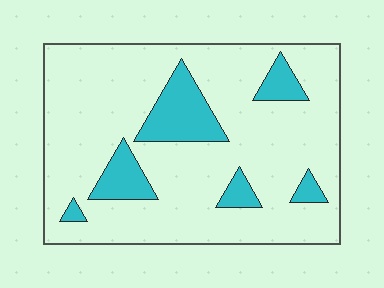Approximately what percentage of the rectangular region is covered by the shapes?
Approximately 15%.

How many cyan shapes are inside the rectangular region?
6.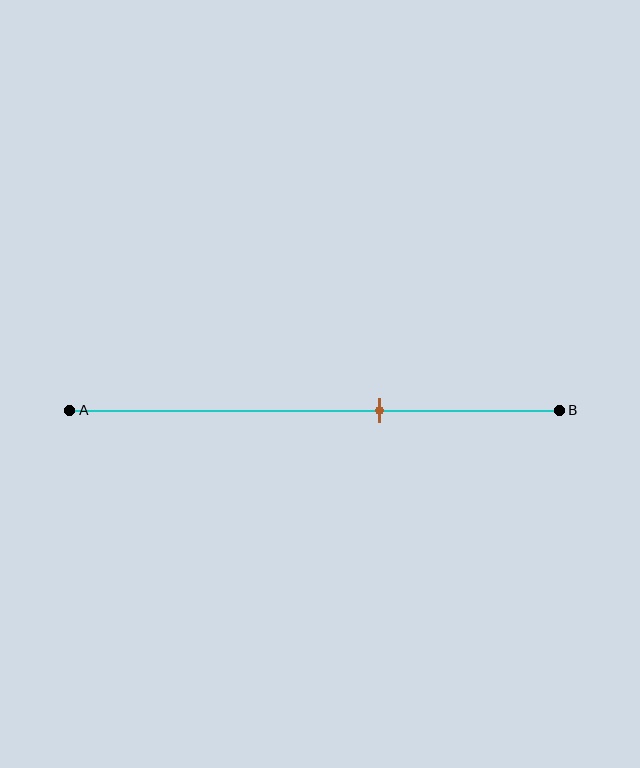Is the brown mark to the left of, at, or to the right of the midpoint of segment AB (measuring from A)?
The brown mark is to the right of the midpoint of segment AB.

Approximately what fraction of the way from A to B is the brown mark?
The brown mark is approximately 65% of the way from A to B.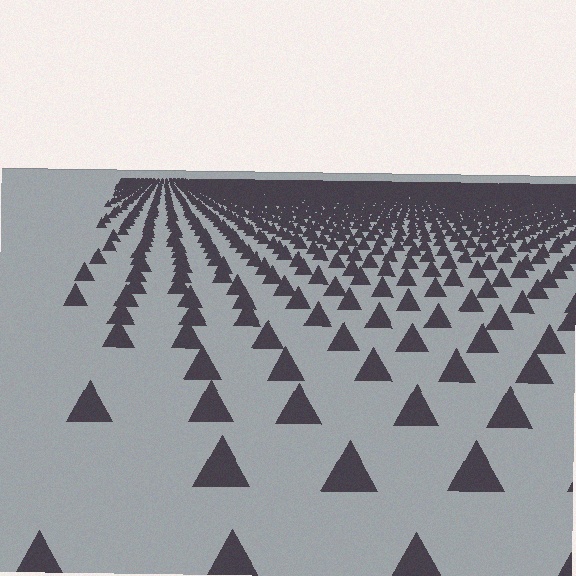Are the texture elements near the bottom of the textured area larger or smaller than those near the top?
Larger. Near the bottom, elements are closer to the viewer and appear at a bigger on-screen size.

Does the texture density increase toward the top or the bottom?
Density increases toward the top.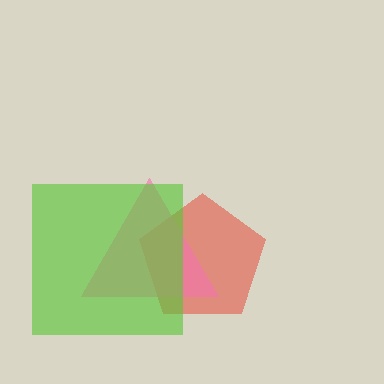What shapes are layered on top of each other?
The layered shapes are: a red pentagon, a pink triangle, a lime square.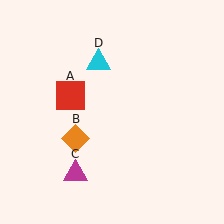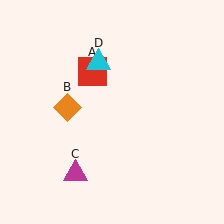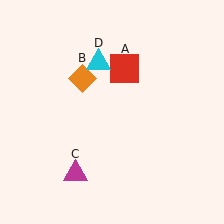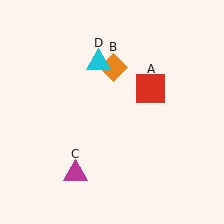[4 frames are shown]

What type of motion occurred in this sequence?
The red square (object A), orange diamond (object B) rotated clockwise around the center of the scene.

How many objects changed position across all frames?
2 objects changed position: red square (object A), orange diamond (object B).